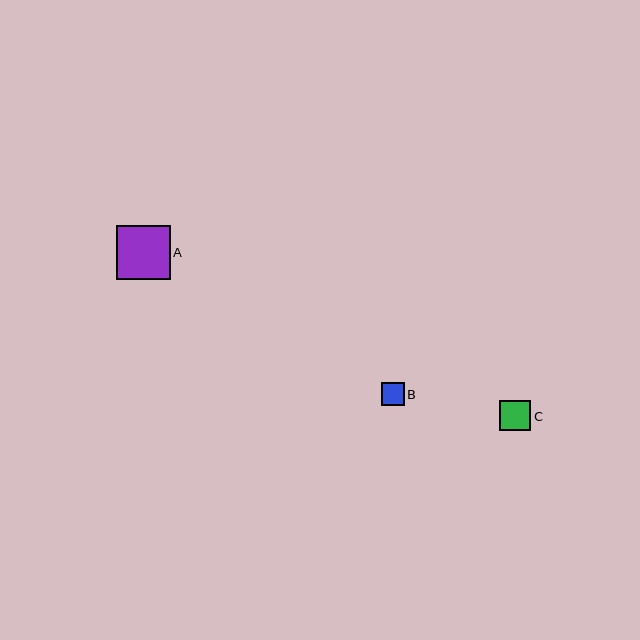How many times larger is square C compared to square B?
Square C is approximately 1.3 times the size of square B.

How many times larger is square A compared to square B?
Square A is approximately 2.4 times the size of square B.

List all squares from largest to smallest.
From largest to smallest: A, C, B.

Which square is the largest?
Square A is the largest with a size of approximately 54 pixels.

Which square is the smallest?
Square B is the smallest with a size of approximately 23 pixels.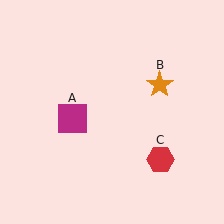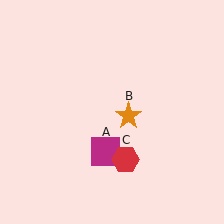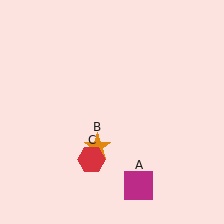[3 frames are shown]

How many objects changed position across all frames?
3 objects changed position: magenta square (object A), orange star (object B), red hexagon (object C).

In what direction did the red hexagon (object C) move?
The red hexagon (object C) moved left.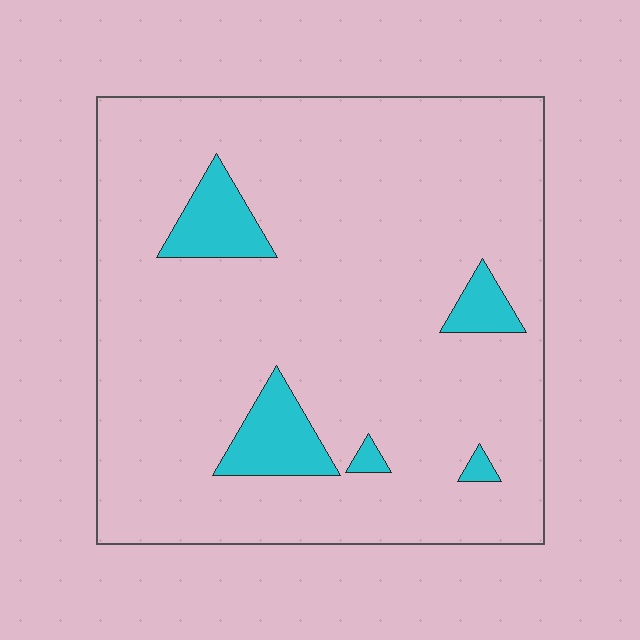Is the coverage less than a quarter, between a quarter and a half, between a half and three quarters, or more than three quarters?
Less than a quarter.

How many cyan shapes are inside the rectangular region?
5.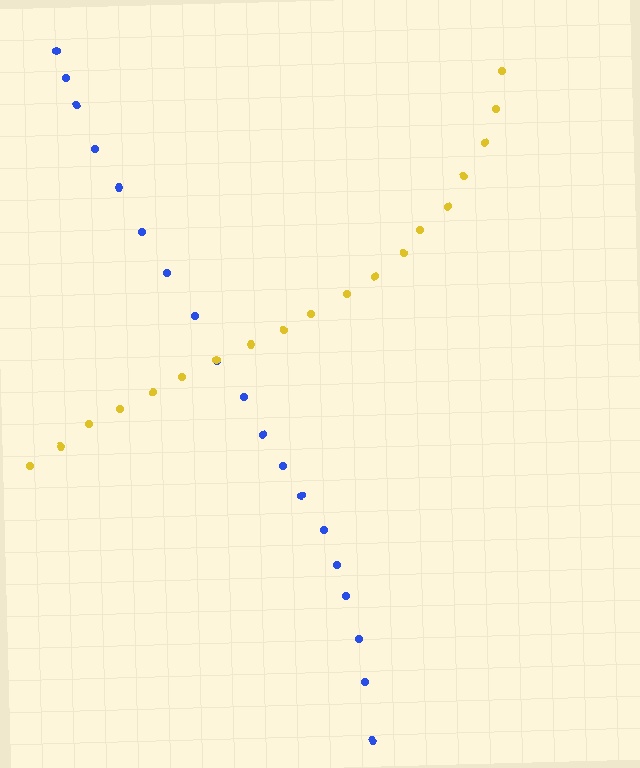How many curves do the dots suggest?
There are 2 distinct paths.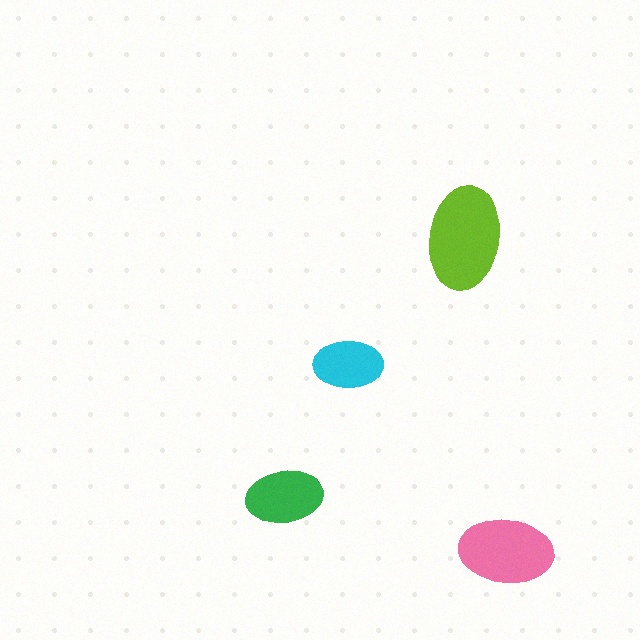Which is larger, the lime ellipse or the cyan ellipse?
The lime one.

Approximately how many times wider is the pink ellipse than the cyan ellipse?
About 1.5 times wider.